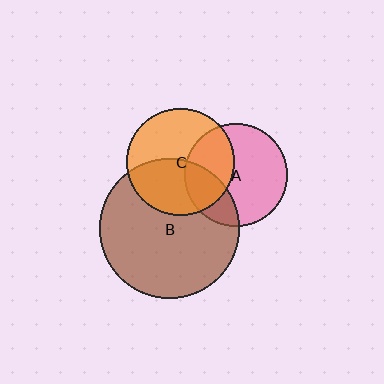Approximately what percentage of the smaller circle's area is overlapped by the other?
Approximately 45%.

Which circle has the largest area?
Circle B (brown).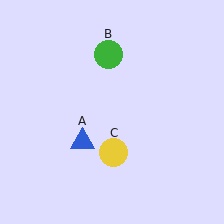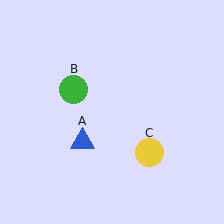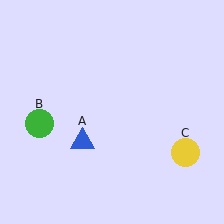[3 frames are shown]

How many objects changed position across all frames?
2 objects changed position: green circle (object B), yellow circle (object C).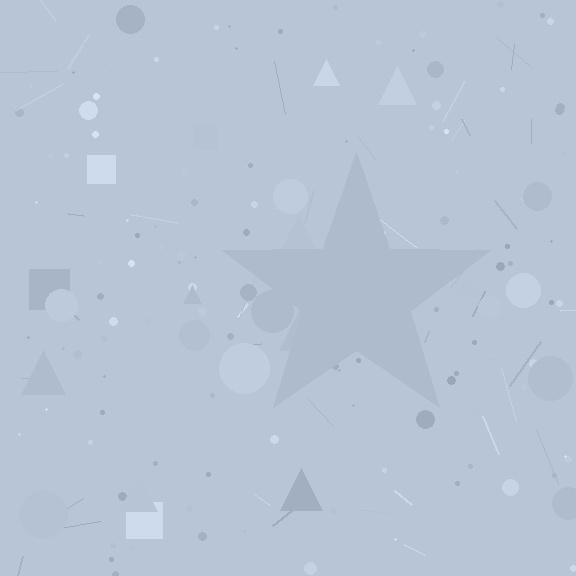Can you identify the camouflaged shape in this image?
The camouflaged shape is a star.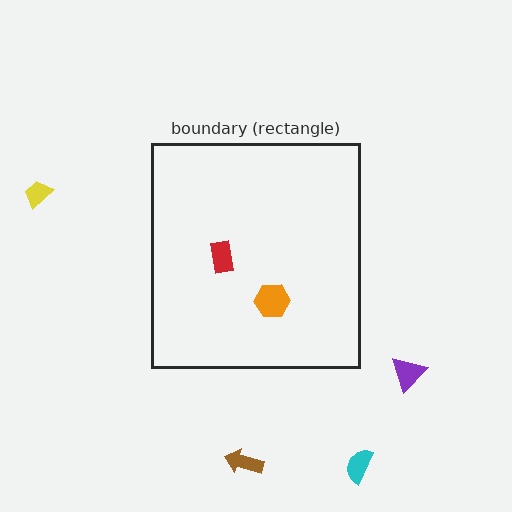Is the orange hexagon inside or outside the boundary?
Inside.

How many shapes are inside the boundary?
2 inside, 4 outside.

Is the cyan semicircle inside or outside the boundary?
Outside.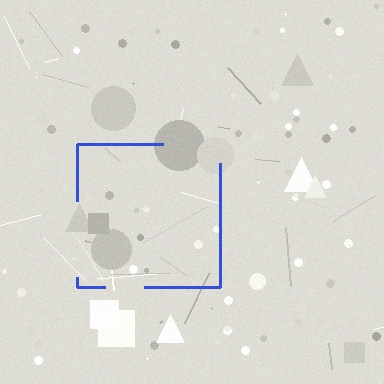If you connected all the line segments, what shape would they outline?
They would outline a square.